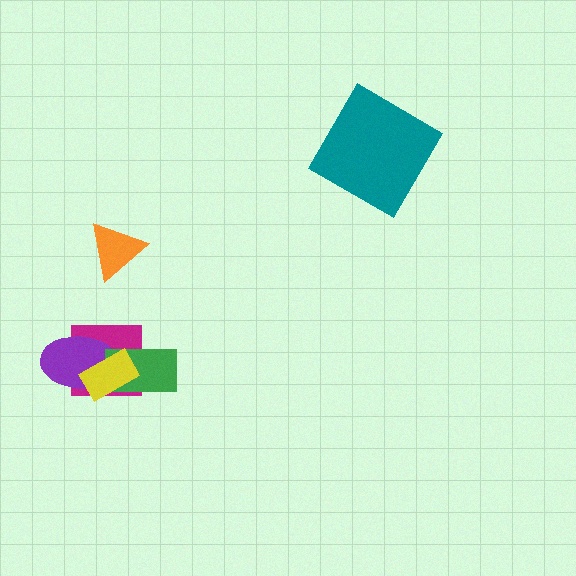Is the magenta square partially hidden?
Yes, it is partially covered by another shape.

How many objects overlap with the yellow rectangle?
3 objects overlap with the yellow rectangle.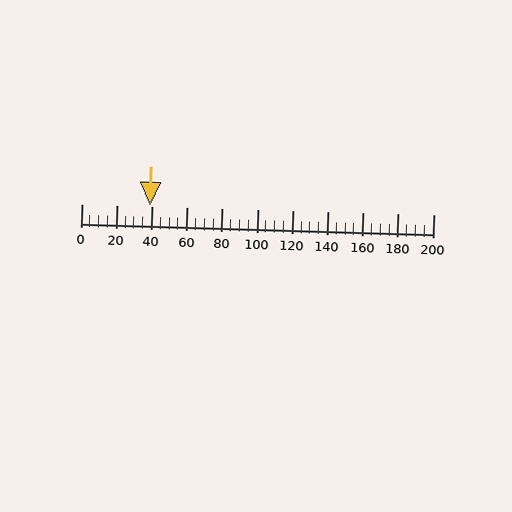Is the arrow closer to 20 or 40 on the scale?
The arrow is closer to 40.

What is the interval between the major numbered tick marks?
The major tick marks are spaced 20 units apart.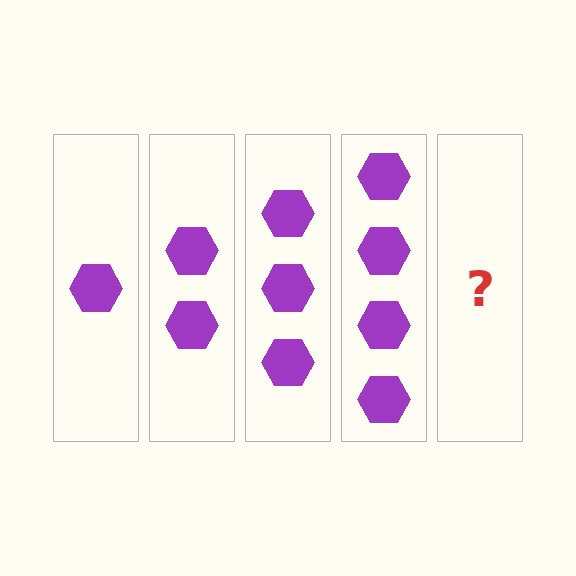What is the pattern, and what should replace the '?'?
The pattern is that each step adds one more hexagon. The '?' should be 5 hexagons.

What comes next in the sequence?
The next element should be 5 hexagons.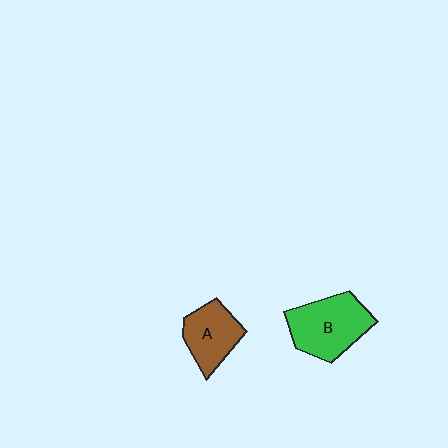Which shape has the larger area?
Shape B (green).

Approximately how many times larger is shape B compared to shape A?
Approximately 1.4 times.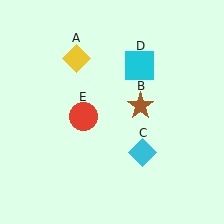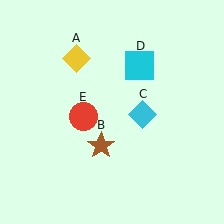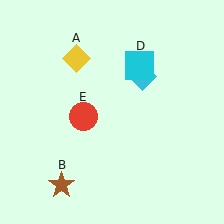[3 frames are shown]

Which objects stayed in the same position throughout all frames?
Yellow diamond (object A) and cyan square (object D) and red circle (object E) remained stationary.